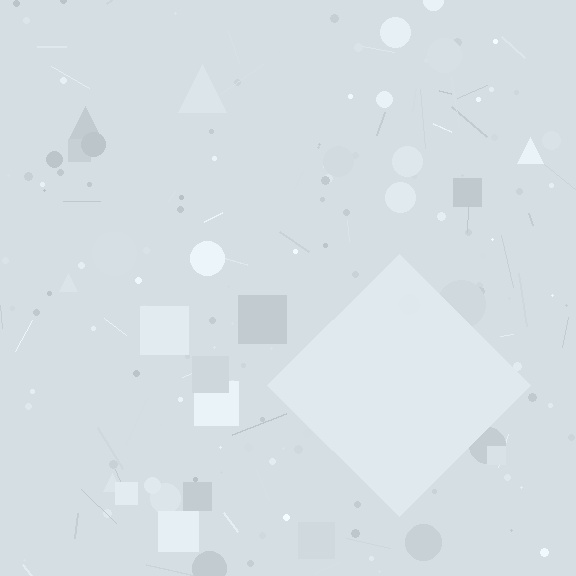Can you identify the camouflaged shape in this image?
The camouflaged shape is a diamond.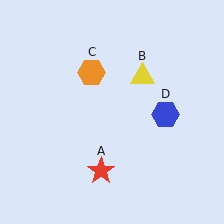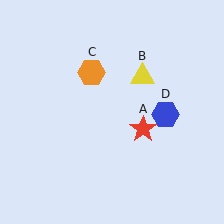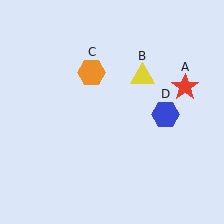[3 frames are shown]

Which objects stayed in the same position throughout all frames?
Yellow triangle (object B) and orange hexagon (object C) and blue hexagon (object D) remained stationary.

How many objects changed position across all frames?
1 object changed position: red star (object A).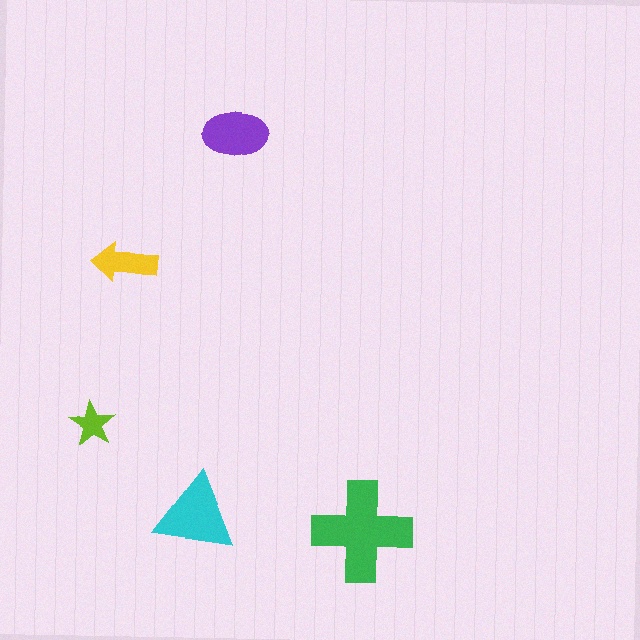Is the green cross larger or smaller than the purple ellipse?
Larger.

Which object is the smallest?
The lime star.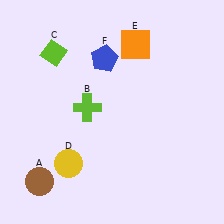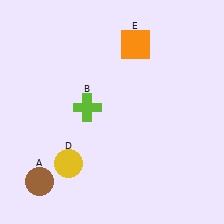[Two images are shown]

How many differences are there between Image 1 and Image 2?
There are 2 differences between the two images.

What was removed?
The blue pentagon (F), the lime diamond (C) were removed in Image 2.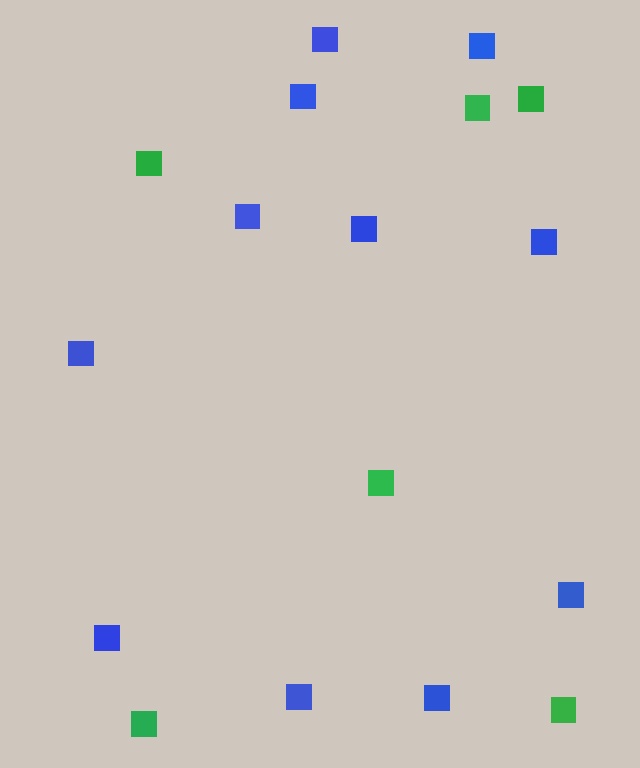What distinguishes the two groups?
There are 2 groups: one group of blue squares (11) and one group of green squares (6).